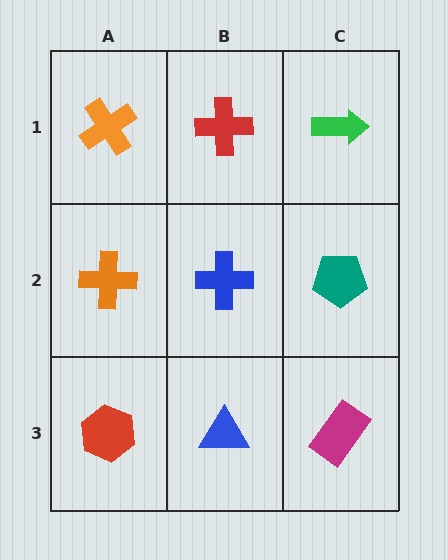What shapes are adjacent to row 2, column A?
An orange cross (row 1, column A), a red hexagon (row 3, column A), a blue cross (row 2, column B).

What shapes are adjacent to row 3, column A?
An orange cross (row 2, column A), a blue triangle (row 3, column B).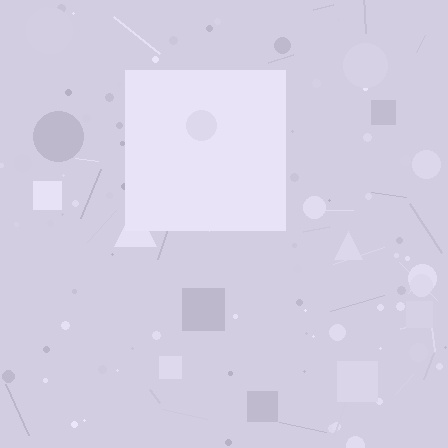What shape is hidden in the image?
A square is hidden in the image.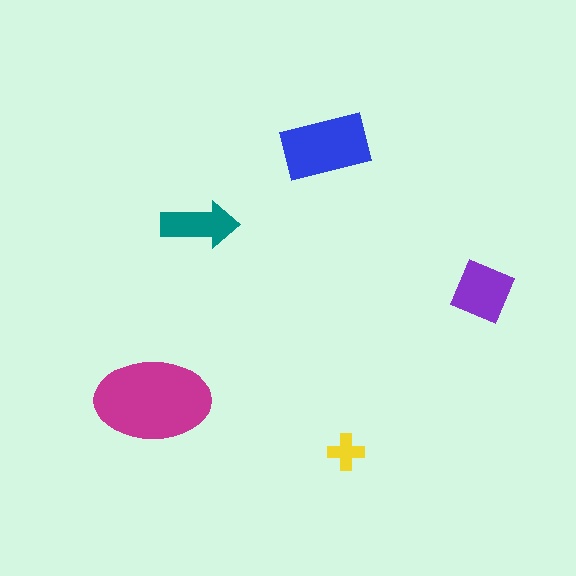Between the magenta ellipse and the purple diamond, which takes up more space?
The magenta ellipse.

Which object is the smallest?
The yellow cross.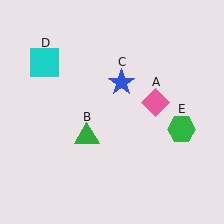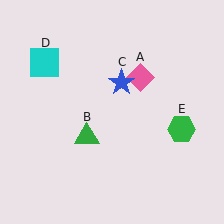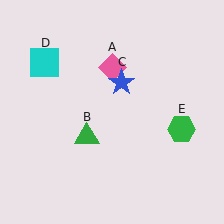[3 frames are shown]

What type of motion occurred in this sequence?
The pink diamond (object A) rotated counterclockwise around the center of the scene.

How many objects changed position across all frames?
1 object changed position: pink diamond (object A).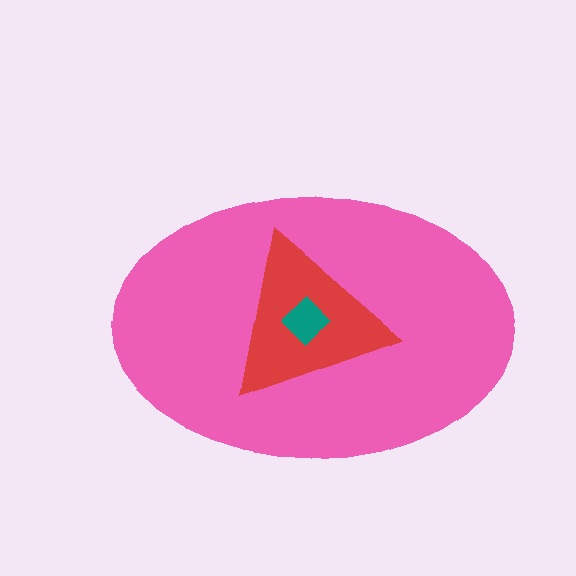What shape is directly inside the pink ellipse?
The red triangle.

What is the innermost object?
The teal diamond.